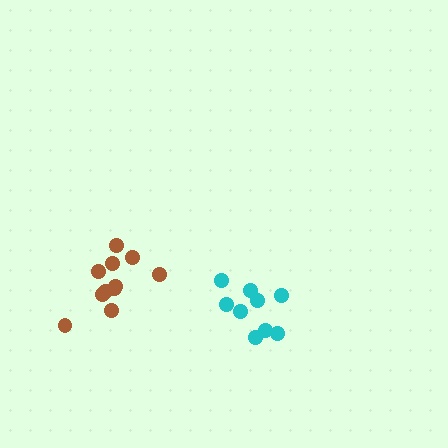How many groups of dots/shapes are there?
There are 2 groups.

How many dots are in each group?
Group 1: 9 dots, Group 2: 11 dots (20 total).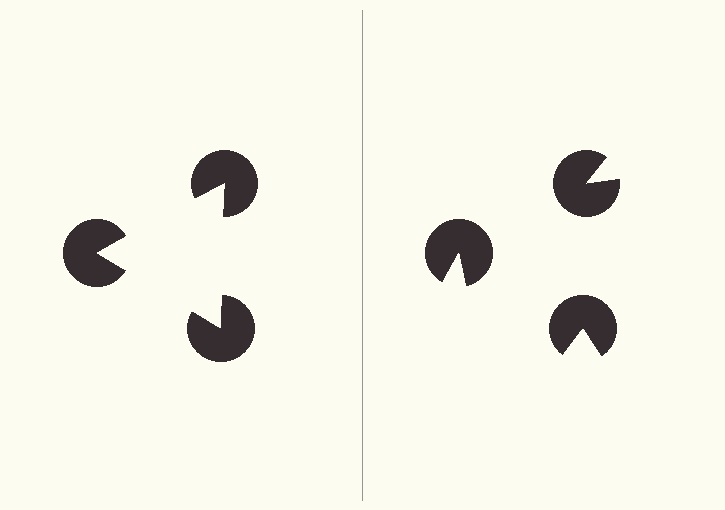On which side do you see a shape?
An illusory triangle appears on the left side. On the right side the wedge cuts are rotated, so no coherent shape forms.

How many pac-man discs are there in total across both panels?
6 — 3 on each side.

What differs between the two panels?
The pac-man discs are positioned identically on both sides; only the wedge orientations differ. On the left they align to a triangle; on the right they are misaligned.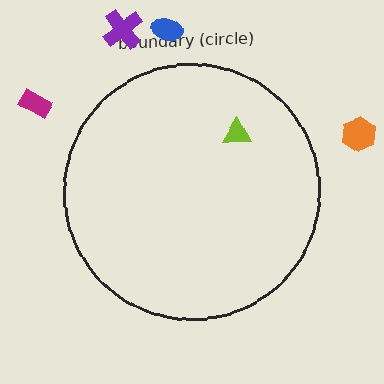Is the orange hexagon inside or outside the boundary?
Outside.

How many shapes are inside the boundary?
1 inside, 4 outside.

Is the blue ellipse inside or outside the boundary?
Outside.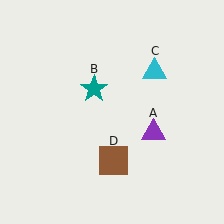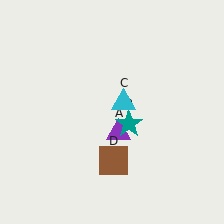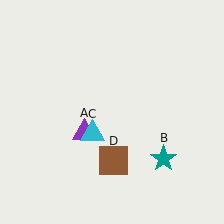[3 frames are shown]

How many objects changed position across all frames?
3 objects changed position: purple triangle (object A), teal star (object B), cyan triangle (object C).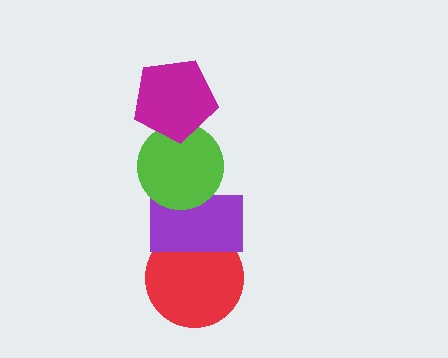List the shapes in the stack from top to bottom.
From top to bottom: the magenta pentagon, the lime circle, the purple rectangle, the red circle.